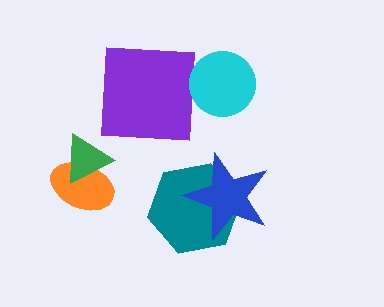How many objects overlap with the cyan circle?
0 objects overlap with the cyan circle.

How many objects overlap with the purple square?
0 objects overlap with the purple square.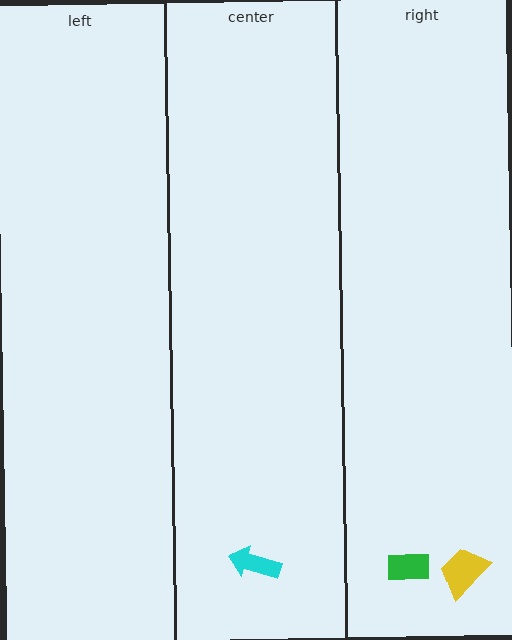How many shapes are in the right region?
2.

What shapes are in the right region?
The green rectangle, the yellow trapezoid.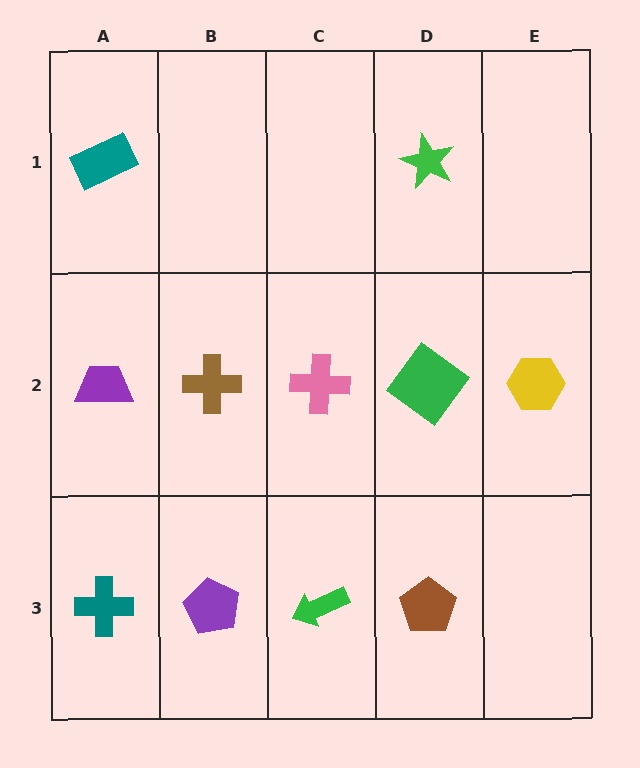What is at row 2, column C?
A pink cross.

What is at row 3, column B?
A purple pentagon.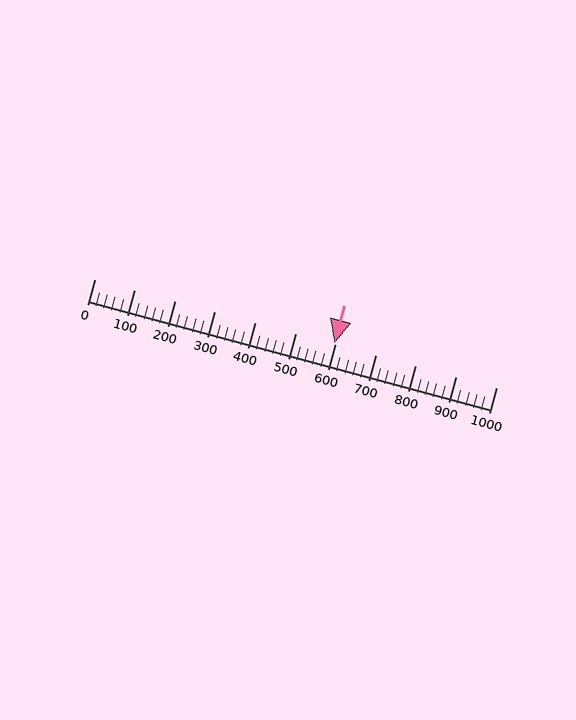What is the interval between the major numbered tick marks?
The major tick marks are spaced 100 units apart.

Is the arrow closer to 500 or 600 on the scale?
The arrow is closer to 600.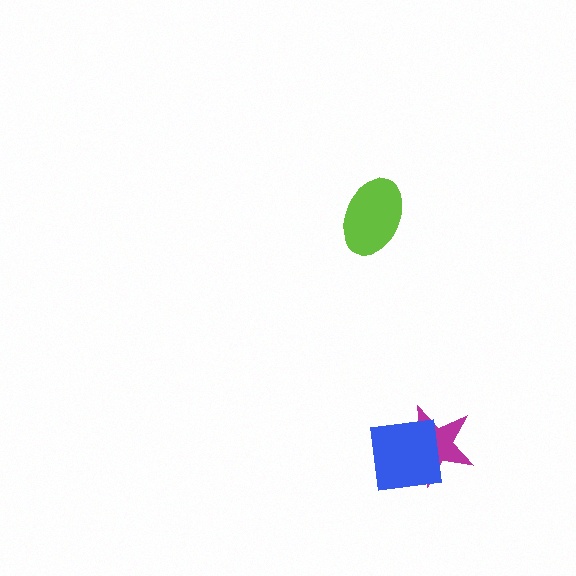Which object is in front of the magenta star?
The blue square is in front of the magenta star.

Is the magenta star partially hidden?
Yes, it is partially covered by another shape.